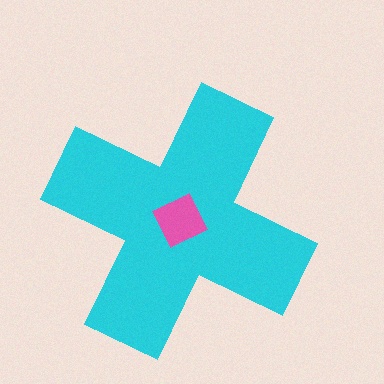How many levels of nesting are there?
2.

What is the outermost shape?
The cyan cross.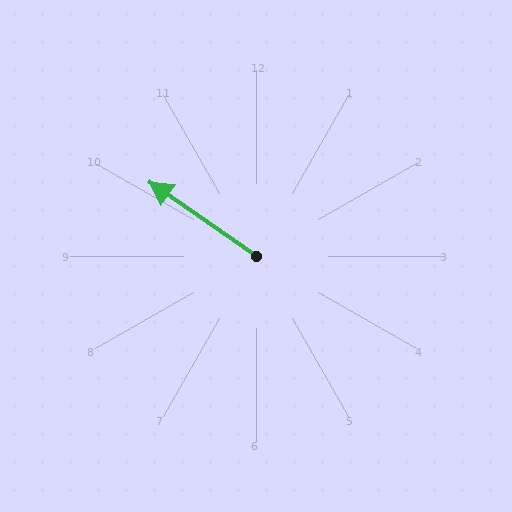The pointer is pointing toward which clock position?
Roughly 10 o'clock.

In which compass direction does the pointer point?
Northwest.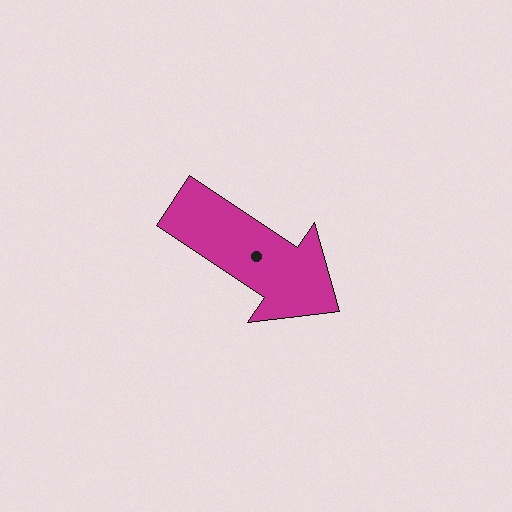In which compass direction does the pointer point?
Southeast.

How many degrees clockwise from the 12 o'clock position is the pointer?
Approximately 124 degrees.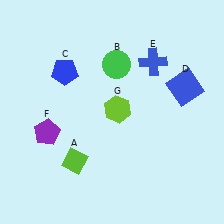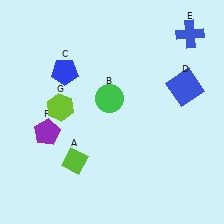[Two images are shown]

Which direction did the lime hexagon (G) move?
The lime hexagon (G) moved left.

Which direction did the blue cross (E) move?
The blue cross (E) moved right.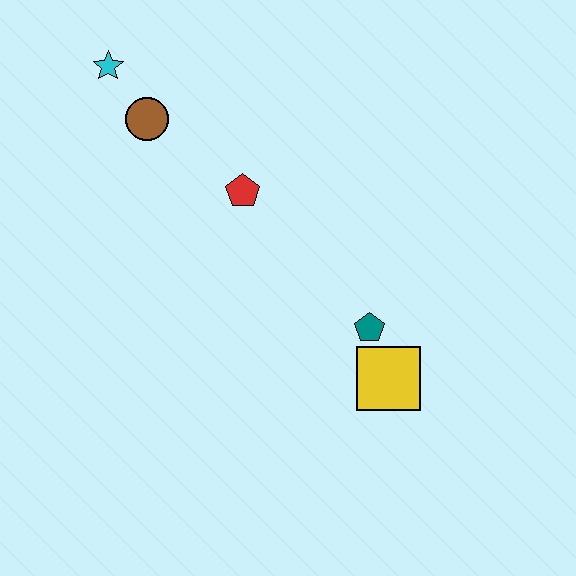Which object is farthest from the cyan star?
The yellow square is farthest from the cyan star.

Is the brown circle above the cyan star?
No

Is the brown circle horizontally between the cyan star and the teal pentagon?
Yes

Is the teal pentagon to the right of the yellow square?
No